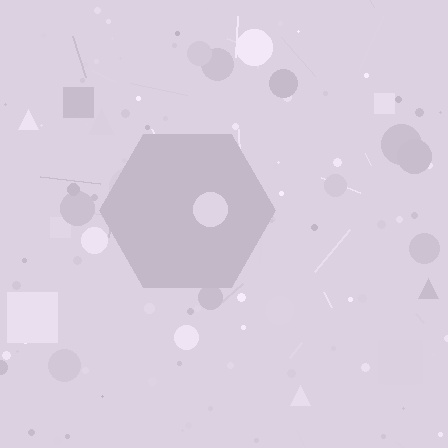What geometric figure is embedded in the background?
A hexagon is embedded in the background.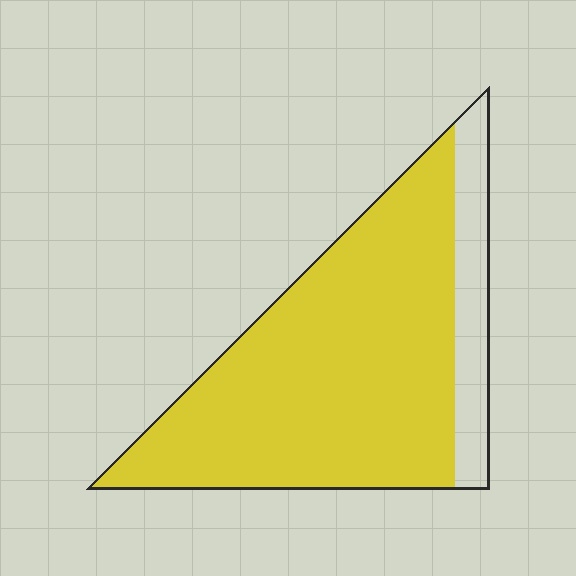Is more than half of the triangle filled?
Yes.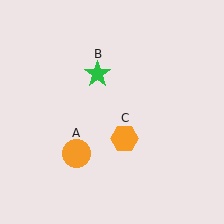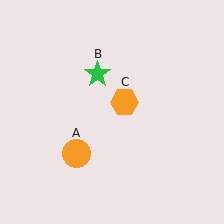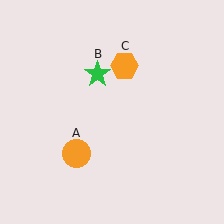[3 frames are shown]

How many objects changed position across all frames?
1 object changed position: orange hexagon (object C).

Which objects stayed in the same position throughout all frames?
Orange circle (object A) and green star (object B) remained stationary.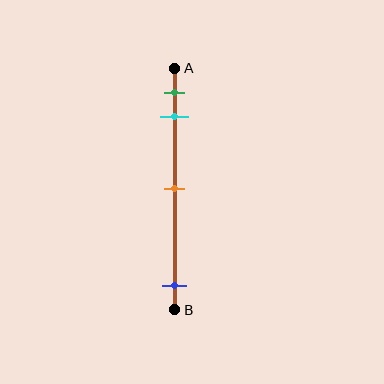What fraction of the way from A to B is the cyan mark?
The cyan mark is approximately 20% (0.2) of the way from A to B.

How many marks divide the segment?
There are 4 marks dividing the segment.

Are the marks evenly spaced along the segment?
No, the marks are not evenly spaced.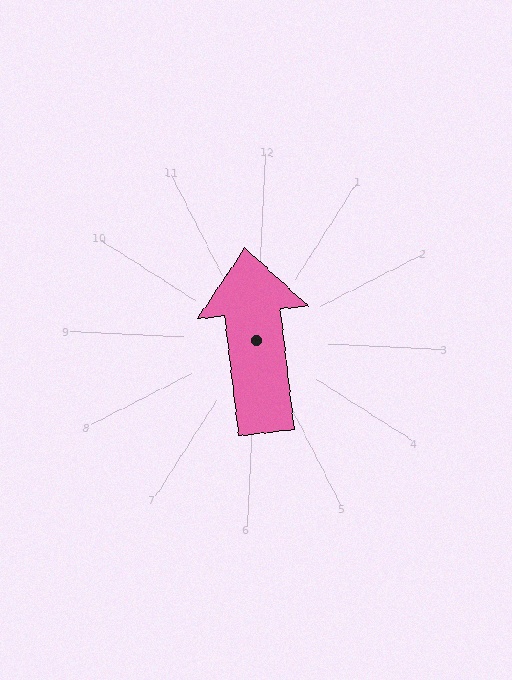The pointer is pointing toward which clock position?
Roughly 12 o'clock.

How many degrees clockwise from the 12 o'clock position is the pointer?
Approximately 350 degrees.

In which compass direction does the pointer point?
North.